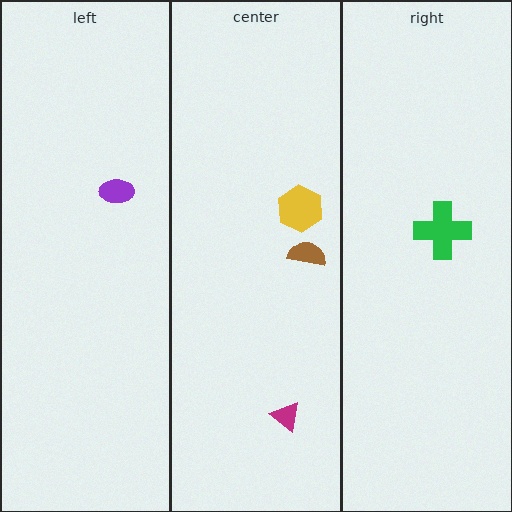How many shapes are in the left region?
1.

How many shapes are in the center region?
3.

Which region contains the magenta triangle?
The center region.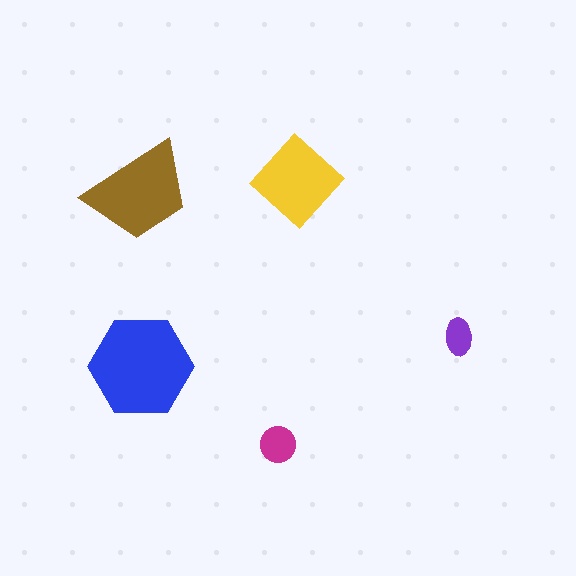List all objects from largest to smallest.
The blue hexagon, the brown trapezoid, the yellow diamond, the magenta circle, the purple ellipse.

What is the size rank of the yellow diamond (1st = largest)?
3rd.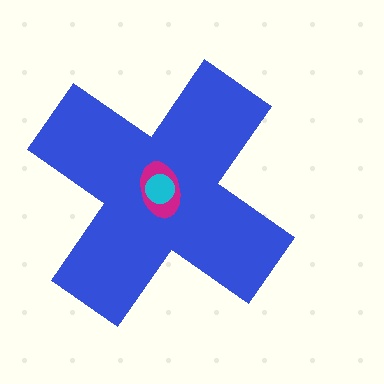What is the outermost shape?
The blue cross.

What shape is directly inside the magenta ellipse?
The cyan circle.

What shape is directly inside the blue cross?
The magenta ellipse.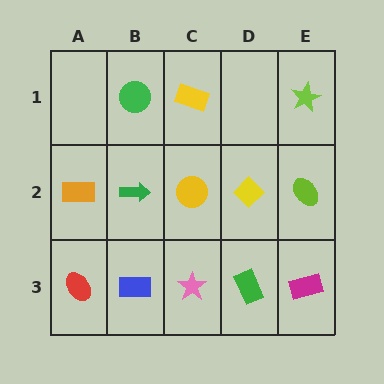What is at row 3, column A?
A red ellipse.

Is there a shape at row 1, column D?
No, that cell is empty.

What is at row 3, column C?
A pink star.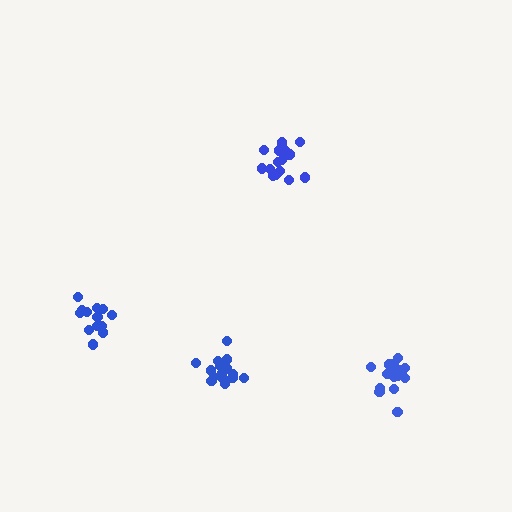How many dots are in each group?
Group 1: 16 dots, Group 2: 17 dots, Group 3: 13 dots, Group 4: 17 dots (63 total).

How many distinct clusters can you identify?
There are 4 distinct clusters.